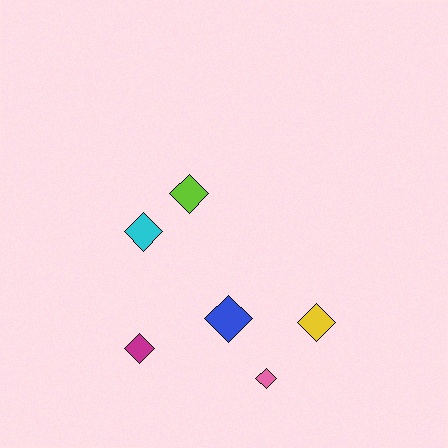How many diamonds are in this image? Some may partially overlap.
There are 6 diamonds.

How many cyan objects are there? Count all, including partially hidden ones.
There is 1 cyan object.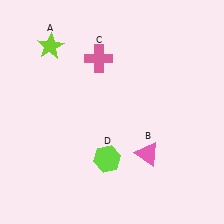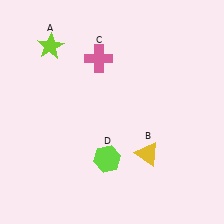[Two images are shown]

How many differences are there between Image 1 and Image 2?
There is 1 difference between the two images.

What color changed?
The triangle (B) changed from pink in Image 1 to yellow in Image 2.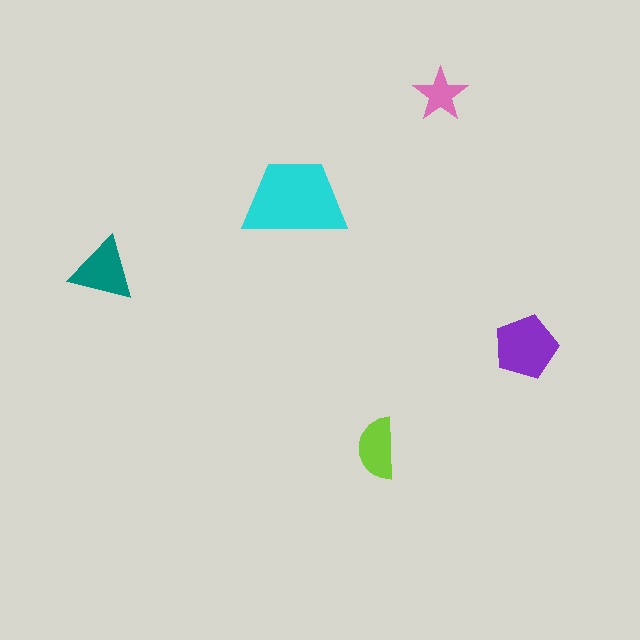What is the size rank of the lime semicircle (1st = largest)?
4th.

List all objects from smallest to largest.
The pink star, the lime semicircle, the teal triangle, the purple pentagon, the cyan trapezoid.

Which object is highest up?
The pink star is topmost.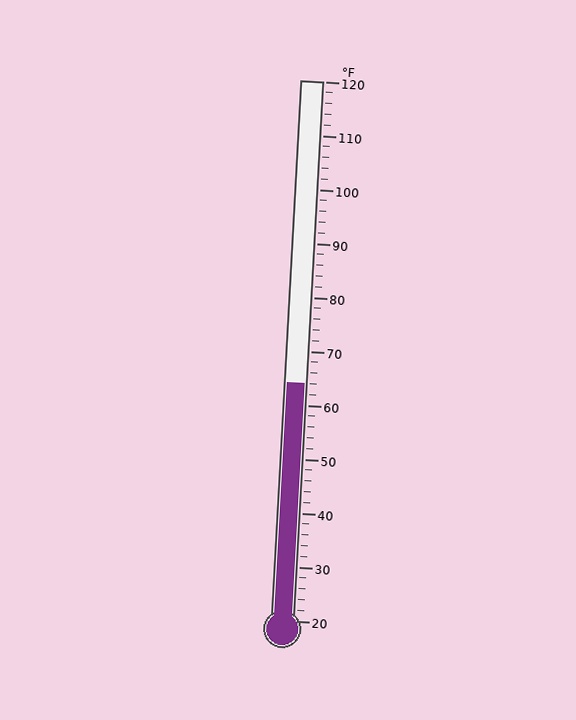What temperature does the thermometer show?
The thermometer shows approximately 64°F.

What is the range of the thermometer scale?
The thermometer scale ranges from 20°F to 120°F.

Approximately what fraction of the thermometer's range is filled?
The thermometer is filled to approximately 45% of its range.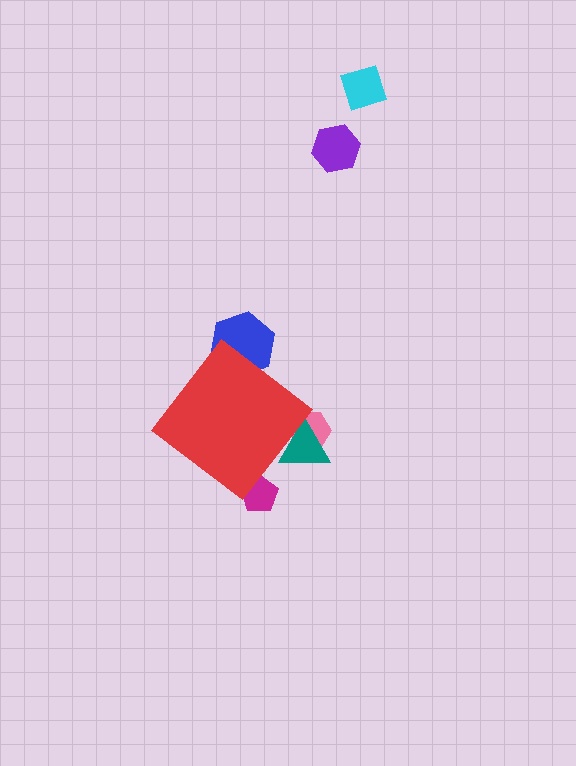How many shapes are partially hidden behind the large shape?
4 shapes are partially hidden.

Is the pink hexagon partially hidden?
Yes, the pink hexagon is partially hidden behind the red diamond.